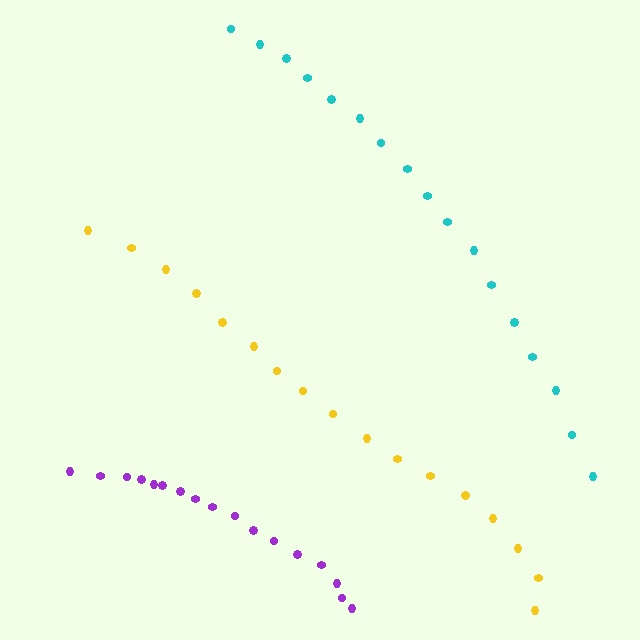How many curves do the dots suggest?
There are 3 distinct paths.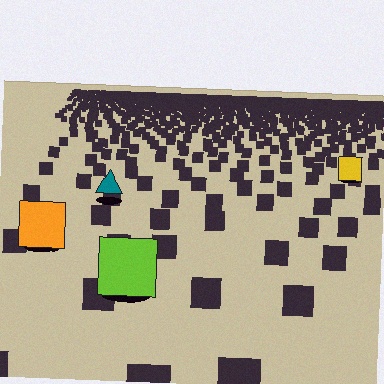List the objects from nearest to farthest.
From nearest to farthest: the lime square, the orange square, the teal triangle, the yellow square.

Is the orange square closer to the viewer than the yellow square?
Yes. The orange square is closer — you can tell from the texture gradient: the ground texture is coarser near it.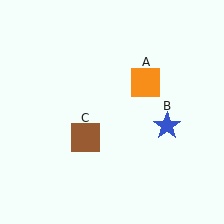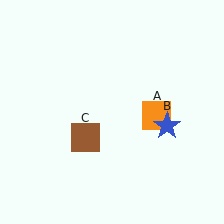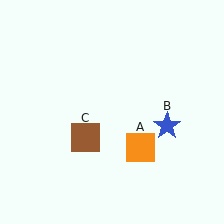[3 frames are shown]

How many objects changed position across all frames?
1 object changed position: orange square (object A).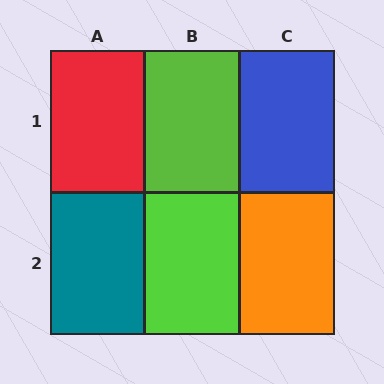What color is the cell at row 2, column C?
Orange.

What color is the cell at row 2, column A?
Teal.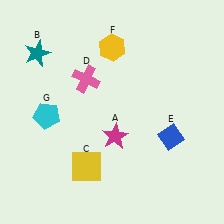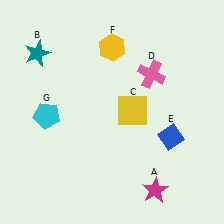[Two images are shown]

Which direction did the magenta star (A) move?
The magenta star (A) moved down.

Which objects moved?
The objects that moved are: the magenta star (A), the yellow square (C), the pink cross (D).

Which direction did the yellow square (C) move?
The yellow square (C) moved up.